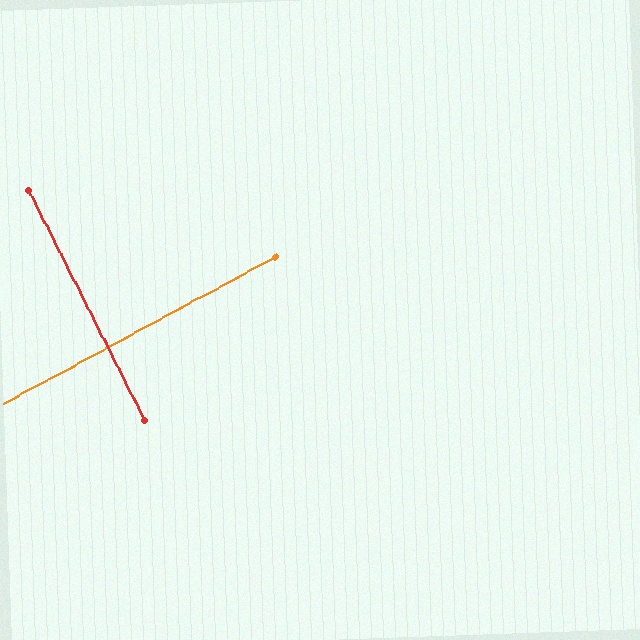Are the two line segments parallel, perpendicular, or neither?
Perpendicular — they meet at approximately 88°.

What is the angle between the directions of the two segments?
Approximately 88 degrees.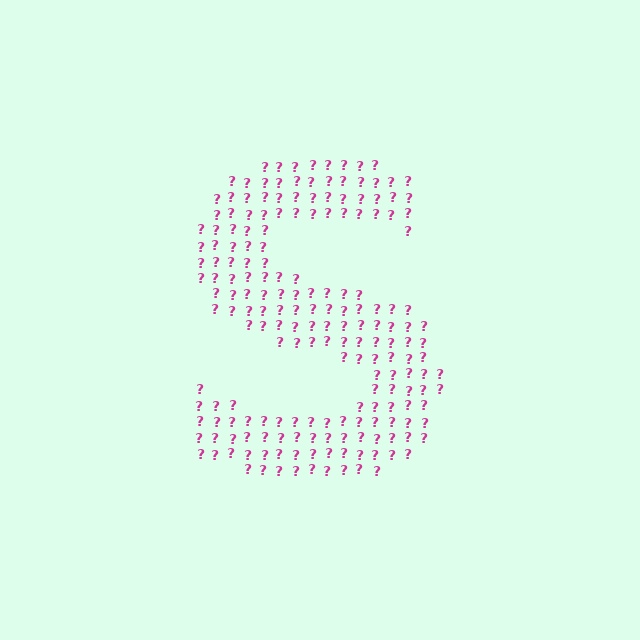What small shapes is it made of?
It is made of small question marks.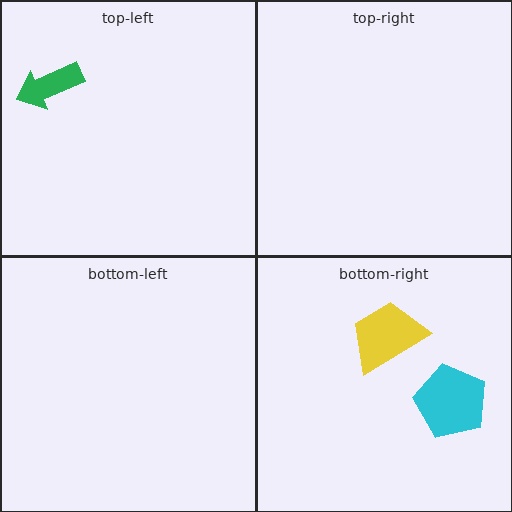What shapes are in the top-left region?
The green arrow.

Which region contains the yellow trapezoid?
The bottom-right region.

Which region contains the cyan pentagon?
The bottom-right region.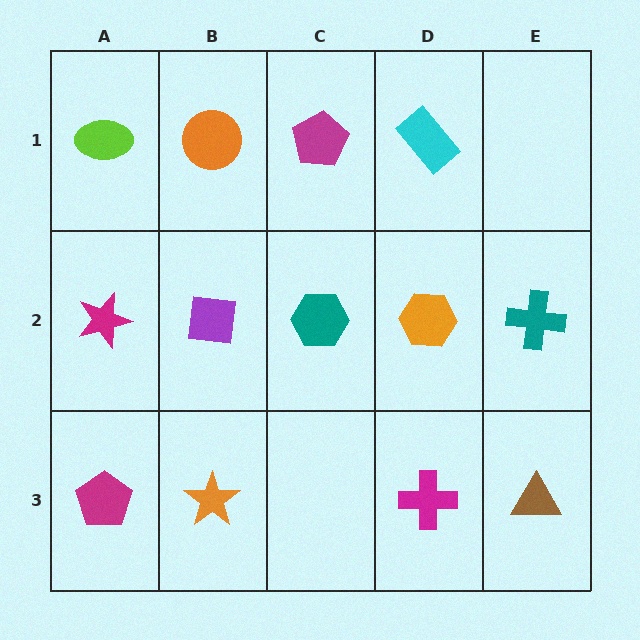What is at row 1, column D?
A cyan rectangle.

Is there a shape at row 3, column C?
No, that cell is empty.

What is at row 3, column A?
A magenta pentagon.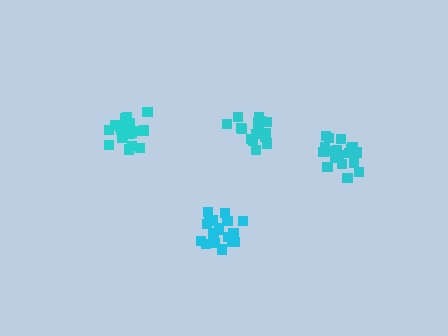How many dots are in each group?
Group 1: 19 dots, Group 2: 16 dots, Group 3: 20 dots, Group 4: 19 dots (74 total).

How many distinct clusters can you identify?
There are 4 distinct clusters.